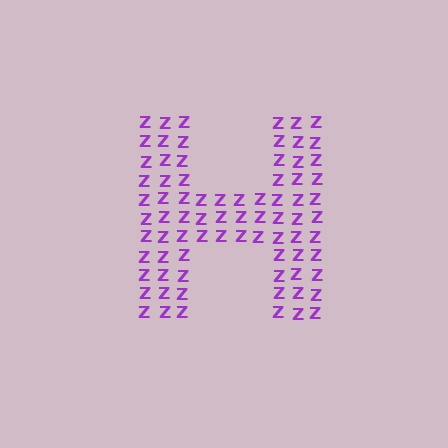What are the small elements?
The small elements are letter Z's.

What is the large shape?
The large shape is the letter H.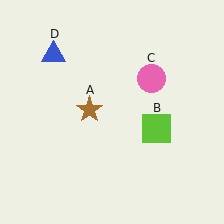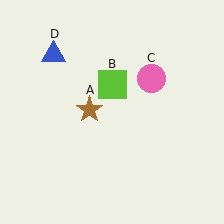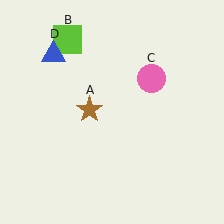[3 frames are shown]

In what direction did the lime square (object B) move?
The lime square (object B) moved up and to the left.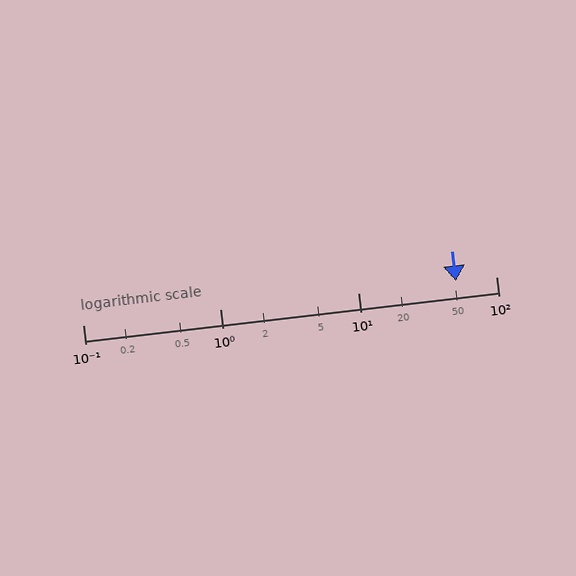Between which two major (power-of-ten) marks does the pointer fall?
The pointer is between 10 and 100.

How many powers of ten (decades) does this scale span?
The scale spans 3 decades, from 0.1 to 100.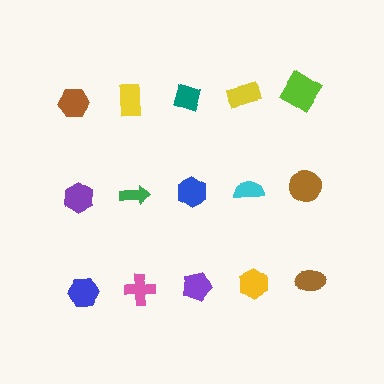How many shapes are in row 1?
5 shapes.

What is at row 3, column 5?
A brown ellipse.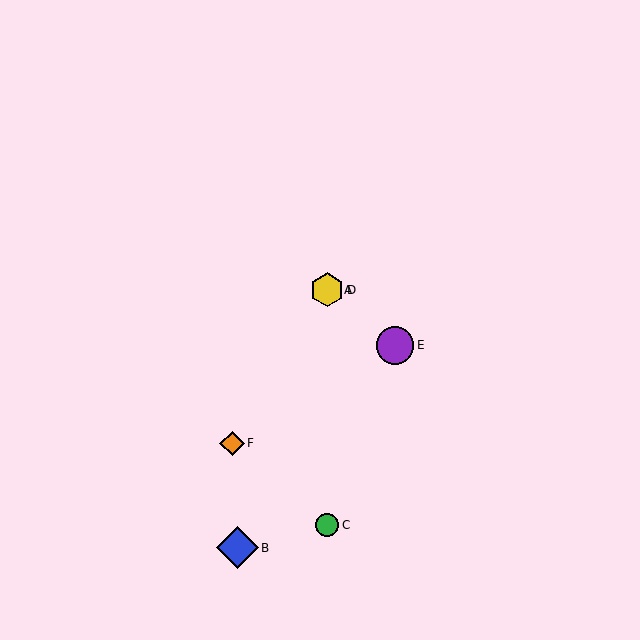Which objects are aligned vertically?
Objects A, C, D are aligned vertically.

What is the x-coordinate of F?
Object F is at x≈232.